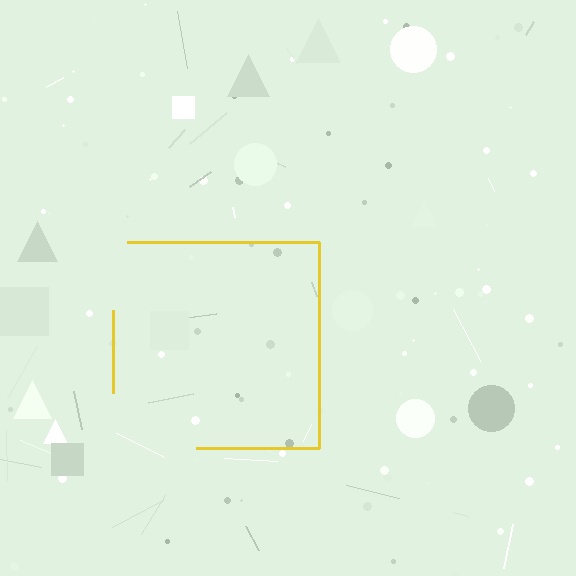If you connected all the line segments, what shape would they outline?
They would outline a square.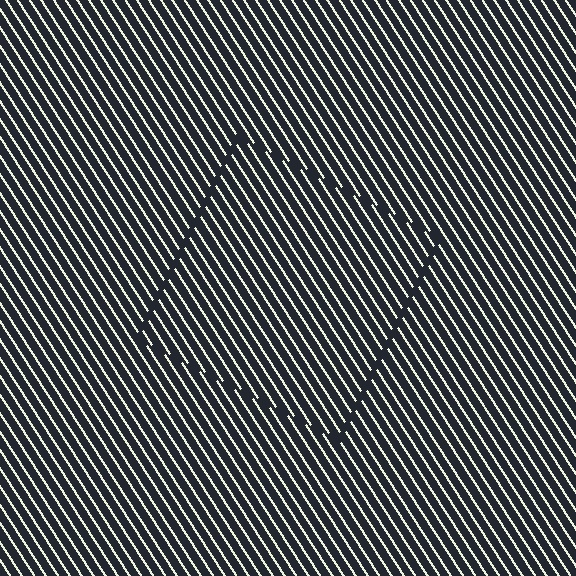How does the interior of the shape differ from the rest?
The interior of the shape contains the same grating, shifted by half a period — the contour is defined by the phase discontinuity where line-ends from the inner and outer gratings abut.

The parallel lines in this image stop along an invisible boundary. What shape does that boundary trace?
An illusory square. The interior of the shape contains the same grating, shifted by half a period — the contour is defined by the phase discontinuity where line-ends from the inner and outer gratings abut.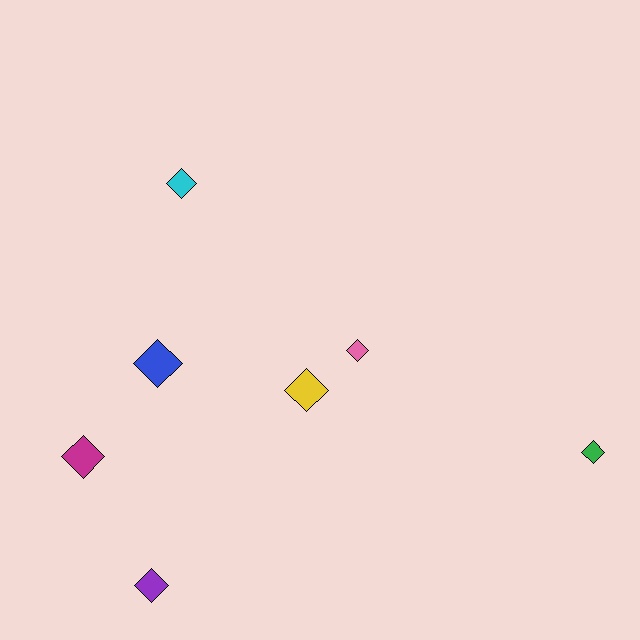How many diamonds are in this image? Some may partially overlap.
There are 7 diamonds.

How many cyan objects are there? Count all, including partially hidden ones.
There is 1 cyan object.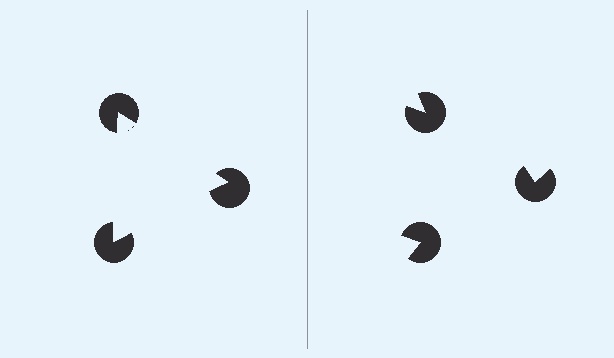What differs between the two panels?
The pac-man discs are positioned identically on both sides; only the wedge orientations differ. On the left they align to a triangle; on the right they are misaligned.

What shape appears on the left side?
An illusory triangle.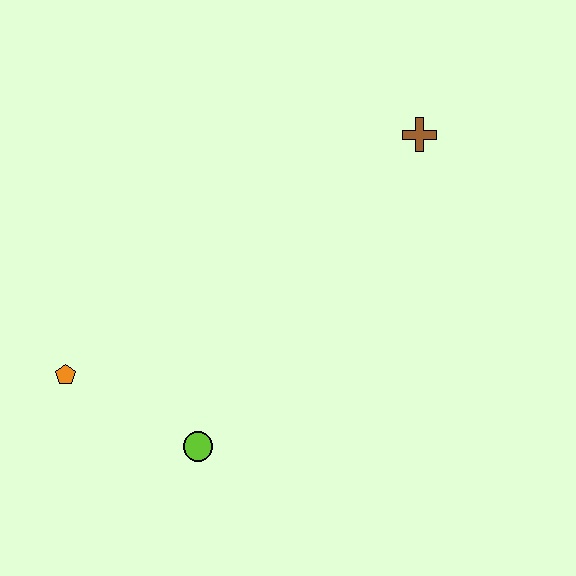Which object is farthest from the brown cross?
The orange pentagon is farthest from the brown cross.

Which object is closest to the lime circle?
The orange pentagon is closest to the lime circle.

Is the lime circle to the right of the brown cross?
No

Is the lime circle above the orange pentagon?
No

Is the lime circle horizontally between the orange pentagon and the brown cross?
Yes